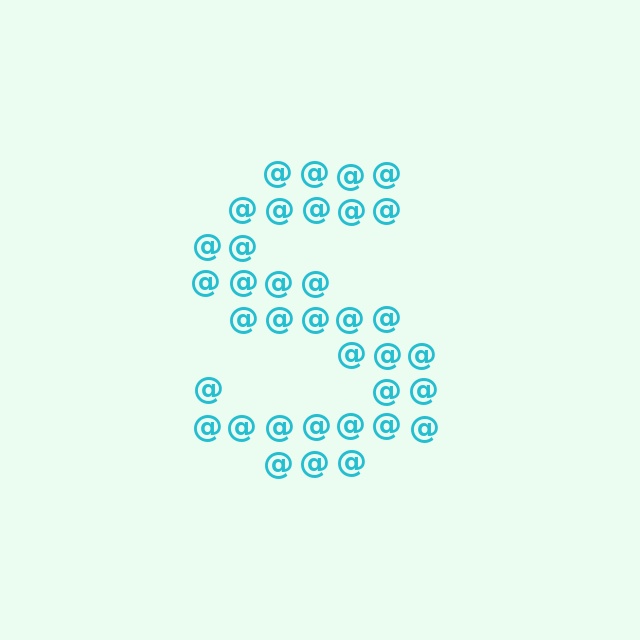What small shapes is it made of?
It is made of small at signs.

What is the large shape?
The large shape is the letter S.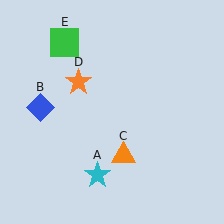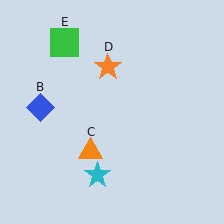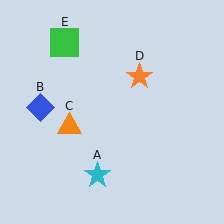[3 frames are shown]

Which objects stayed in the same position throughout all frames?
Cyan star (object A) and blue diamond (object B) and green square (object E) remained stationary.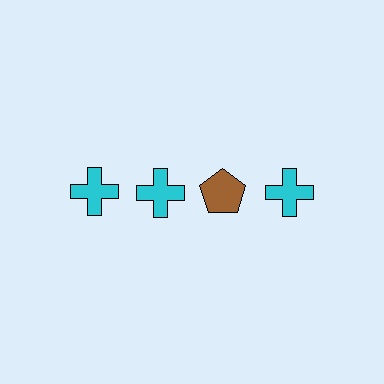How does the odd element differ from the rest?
It differs in both color (brown instead of cyan) and shape (pentagon instead of cross).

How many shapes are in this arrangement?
There are 4 shapes arranged in a grid pattern.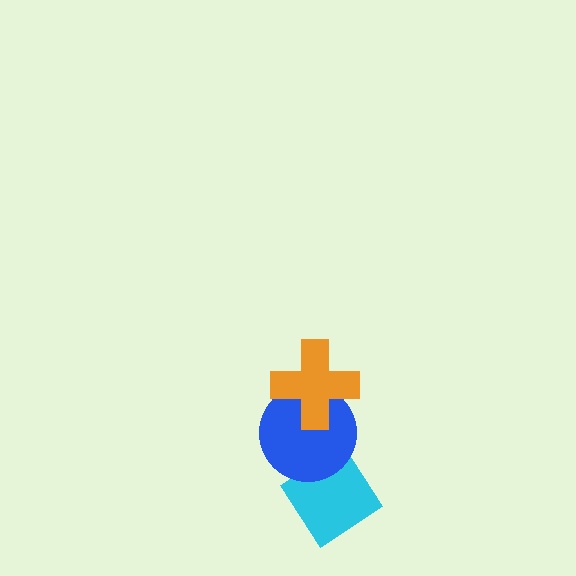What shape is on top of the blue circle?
The orange cross is on top of the blue circle.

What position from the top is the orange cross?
The orange cross is 1st from the top.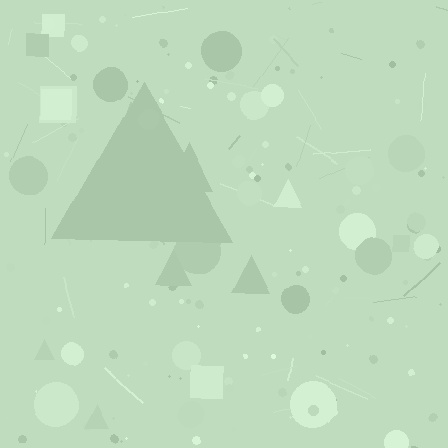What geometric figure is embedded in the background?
A triangle is embedded in the background.